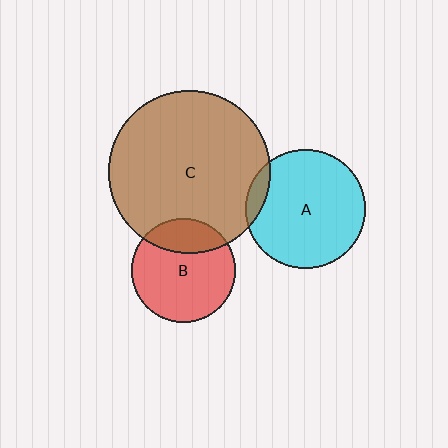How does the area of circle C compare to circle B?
Approximately 2.5 times.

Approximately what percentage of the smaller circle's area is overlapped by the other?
Approximately 10%.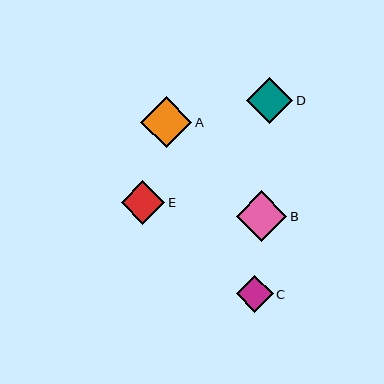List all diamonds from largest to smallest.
From largest to smallest: A, B, D, E, C.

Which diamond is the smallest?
Diamond C is the smallest with a size of approximately 37 pixels.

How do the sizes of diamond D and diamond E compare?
Diamond D and diamond E are approximately the same size.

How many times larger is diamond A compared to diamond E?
Diamond A is approximately 1.2 times the size of diamond E.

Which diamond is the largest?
Diamond A is the largest with a size of approximately 51 pixels.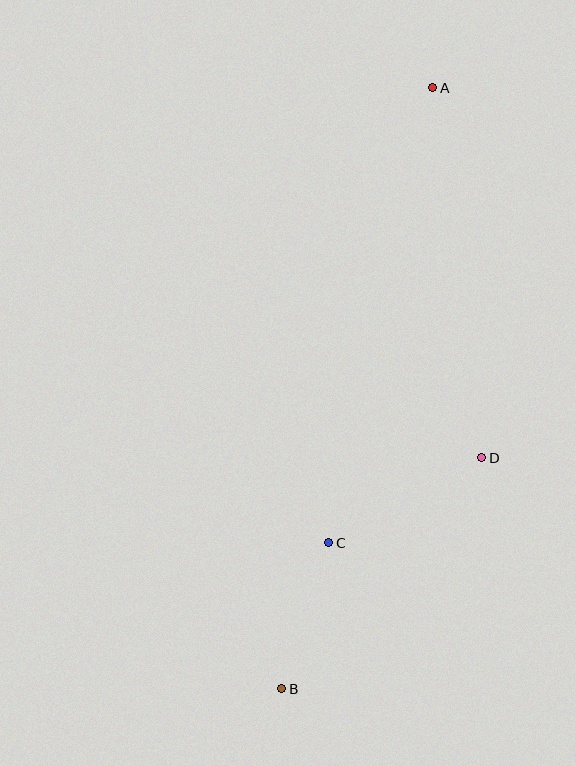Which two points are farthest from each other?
Points A and B are farthest from each other.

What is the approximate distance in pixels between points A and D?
The distance between A and D is approximately 373 pixels.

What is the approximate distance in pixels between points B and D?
The distance between B and D is approximately 306 pixels.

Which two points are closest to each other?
Points B and C are closest to each other.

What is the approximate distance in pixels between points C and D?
The distance between C and D is approximately 175 pixels.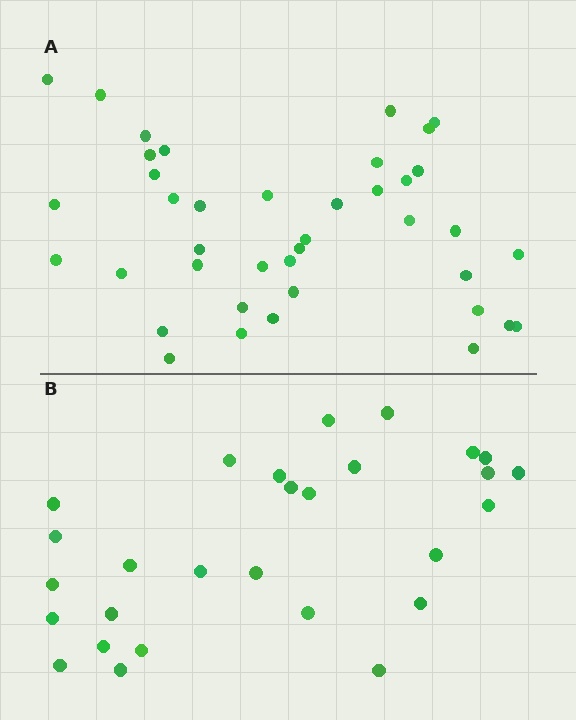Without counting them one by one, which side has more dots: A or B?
Region A (the top region) has more dots.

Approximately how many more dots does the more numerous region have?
Region A has roughly 12 or so more dots than region B.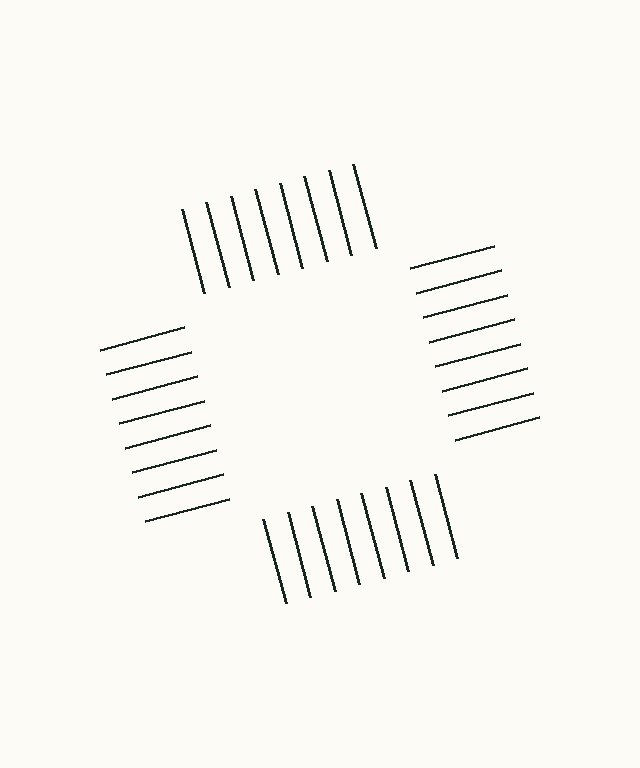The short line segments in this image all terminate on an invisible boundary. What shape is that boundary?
An illusory square — the line segments terminate on its edges but no continuous stroke is drawn.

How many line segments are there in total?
32 — 8 along each of the 4 edges.